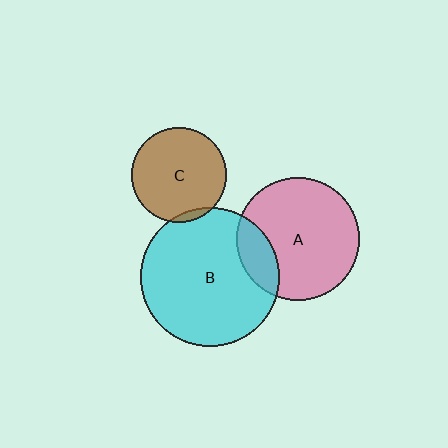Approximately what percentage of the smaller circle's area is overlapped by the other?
Approximately 20%.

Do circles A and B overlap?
Yes.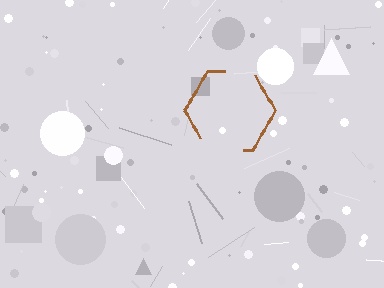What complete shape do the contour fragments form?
The contour fragments form a hexagon.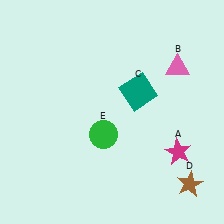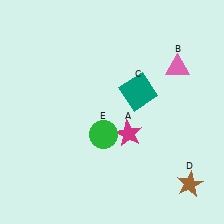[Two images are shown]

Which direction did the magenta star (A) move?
The magenta star (A) moved left.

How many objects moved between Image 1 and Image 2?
1 object moved between the two images.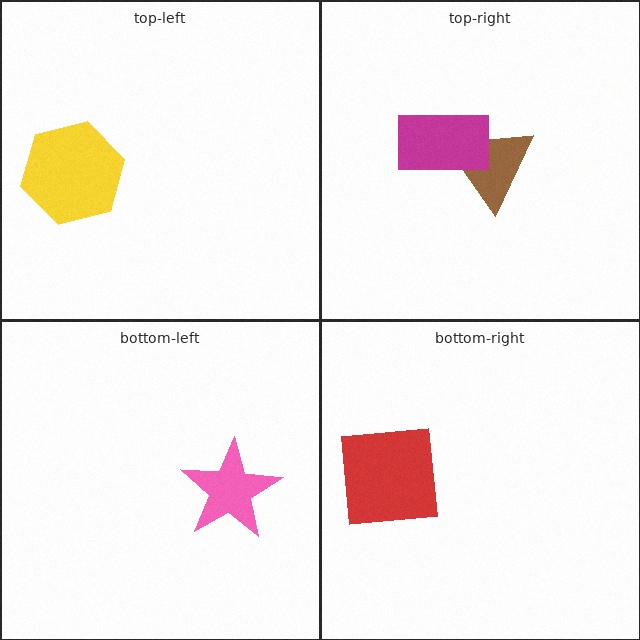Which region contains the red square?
The bottom-right region.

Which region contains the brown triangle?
The top-right region.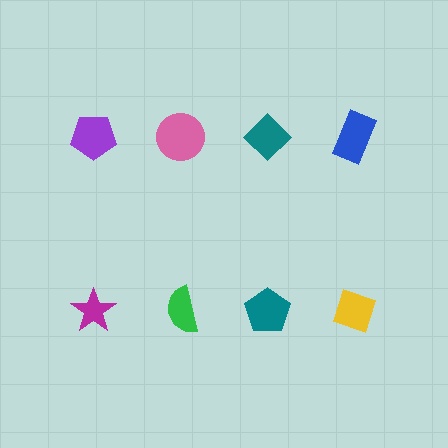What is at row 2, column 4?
A yellow diamond.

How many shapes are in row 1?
4 shapes.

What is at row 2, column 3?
A teal pentagon.